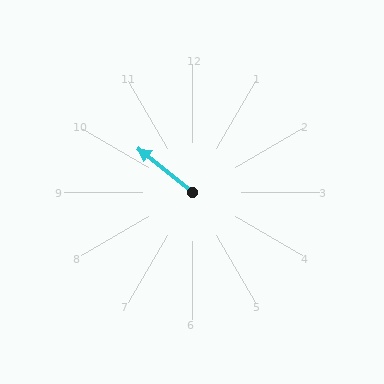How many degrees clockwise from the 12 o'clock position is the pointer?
Approximately 309 degrees.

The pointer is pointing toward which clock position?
Roughly 10 o'clock.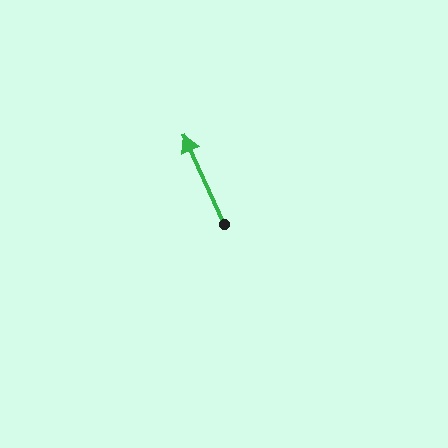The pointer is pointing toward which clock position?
Roughly 11 o'clock.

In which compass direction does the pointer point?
Northwest.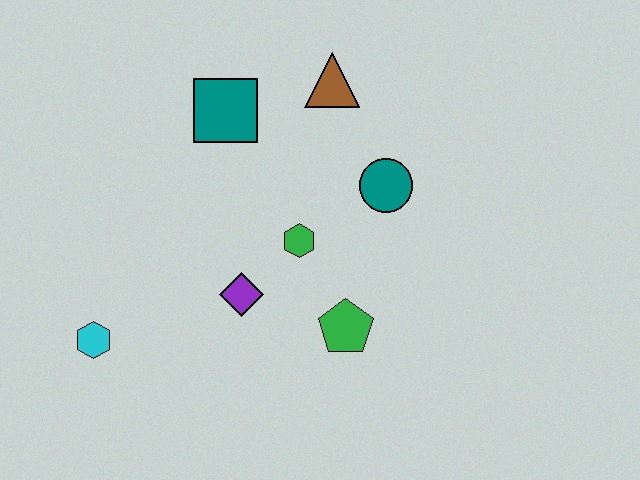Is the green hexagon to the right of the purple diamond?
Yes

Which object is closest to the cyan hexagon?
The purple diamond is closest to the cyan hexagon.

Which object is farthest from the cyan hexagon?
The brown triangle is farthest from the cyan hexagon.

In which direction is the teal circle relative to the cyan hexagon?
The teal circle is to the right of the cyan hexagon.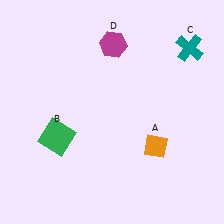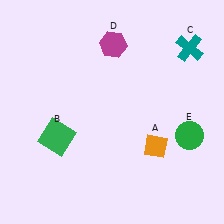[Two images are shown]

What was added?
A green circle (E) was added in Image 2.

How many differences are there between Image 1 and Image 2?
There is 1 difference between the two images.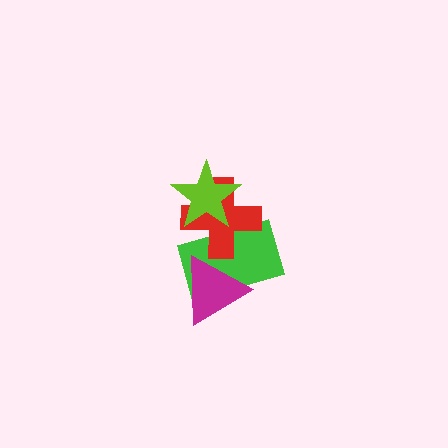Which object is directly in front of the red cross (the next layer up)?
The magenta triangle is directly in front of the red cross.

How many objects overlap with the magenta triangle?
2 objects overlap with the magenta triangle.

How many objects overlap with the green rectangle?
3 objects overlap with the green rectangle.